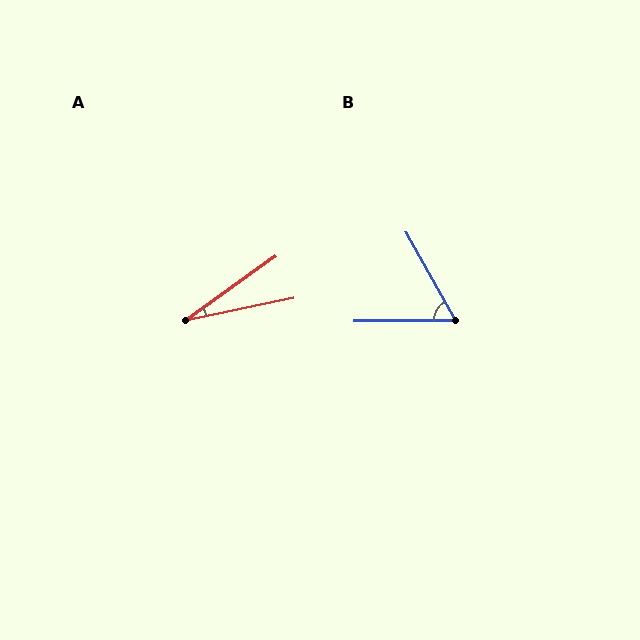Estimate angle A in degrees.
Approximately 24 degrees.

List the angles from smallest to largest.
A (24°), B (61°).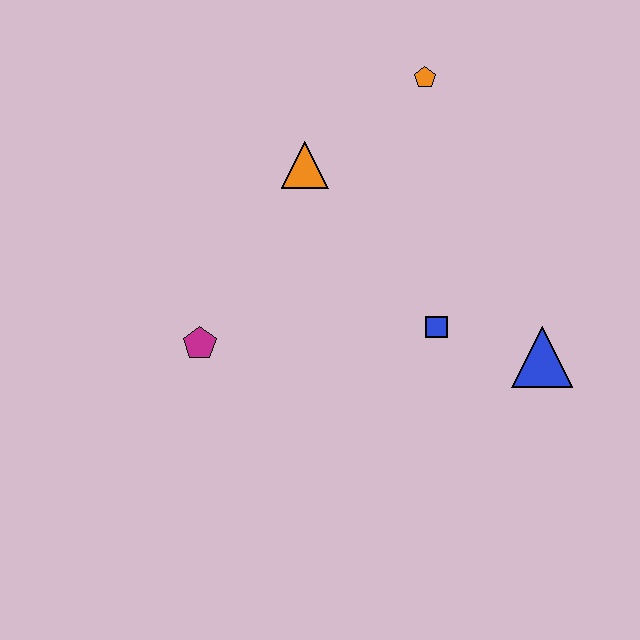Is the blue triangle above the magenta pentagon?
No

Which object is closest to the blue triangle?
The blue square is closest to the blue triangle.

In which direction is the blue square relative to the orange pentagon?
The blue square is below the orange pentagon.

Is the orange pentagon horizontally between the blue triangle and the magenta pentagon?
Yes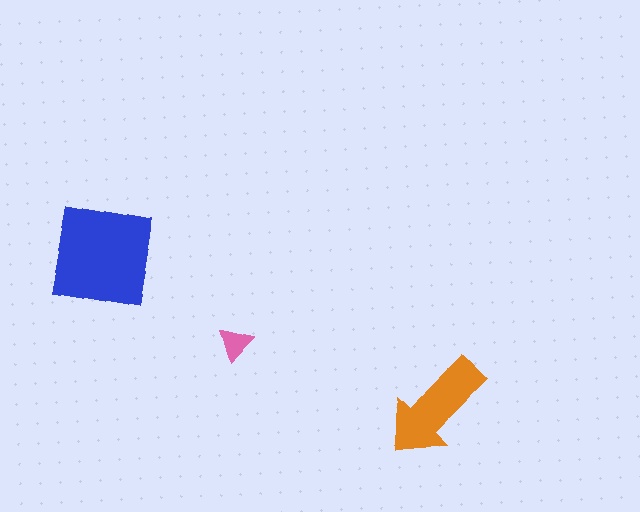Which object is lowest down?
The orange arrow is bottommost.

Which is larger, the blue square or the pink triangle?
The blue square.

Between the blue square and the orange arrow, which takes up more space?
The blue square.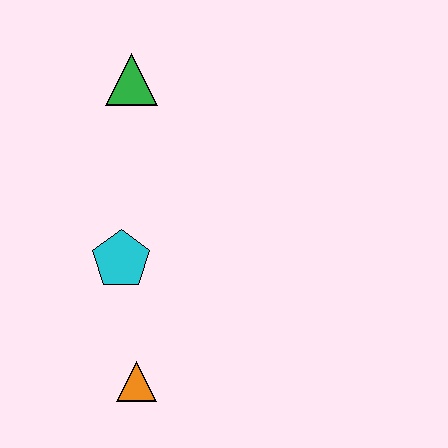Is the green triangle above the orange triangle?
Yes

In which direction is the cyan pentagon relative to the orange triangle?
The cyan pentagon is above the orange triangle.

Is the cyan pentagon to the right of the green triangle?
No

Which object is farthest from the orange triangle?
The green triangle is farthest from the orange triangle.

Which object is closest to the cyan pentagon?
The orange triangle is closest to the cyan pentagon.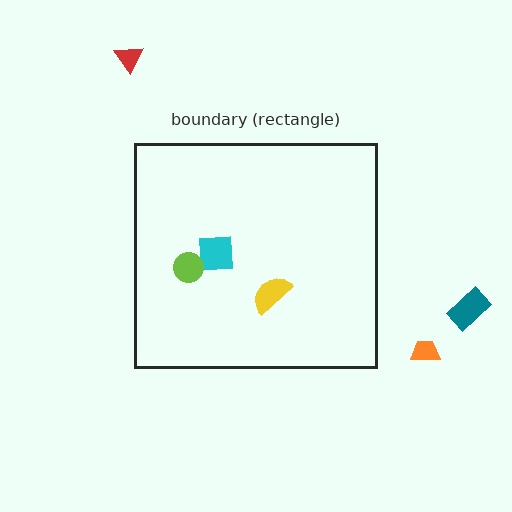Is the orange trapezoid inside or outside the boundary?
Outside.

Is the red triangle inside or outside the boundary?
Outside.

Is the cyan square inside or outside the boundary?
Inside.